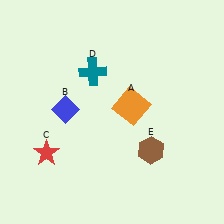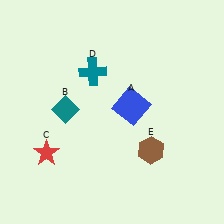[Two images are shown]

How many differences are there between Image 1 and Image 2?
There are 2 differences between the two images.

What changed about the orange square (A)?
In Image 1, A is orange. In Image 2, it changed to blue.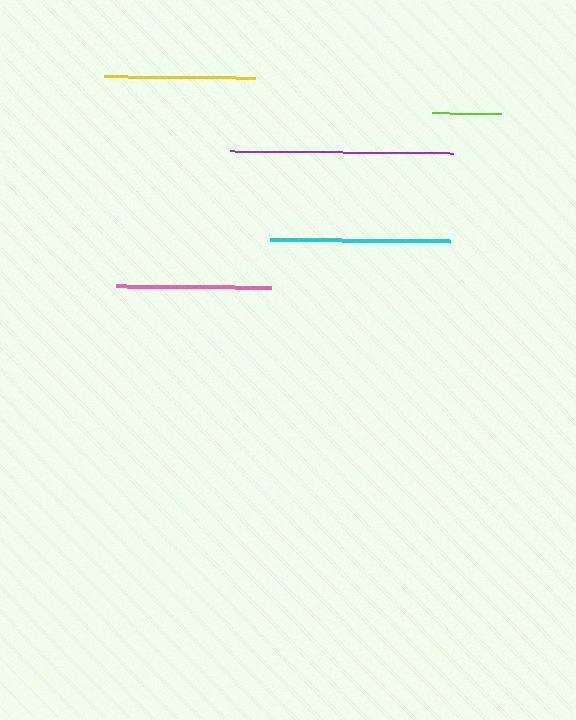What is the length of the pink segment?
The pink segment is approximately 154 pixels long.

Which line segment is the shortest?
The lime line is the shortest at approximately 69 pixels.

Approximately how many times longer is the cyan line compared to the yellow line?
The cyan line is approximately 1.2 times the length of the yellow line.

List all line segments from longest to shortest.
From longest to shortest: purple, cyan, pink, yellow, lime.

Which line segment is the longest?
The purple line is the longest at approximately 224 pixels.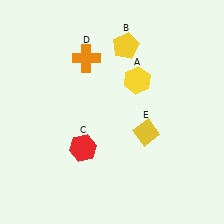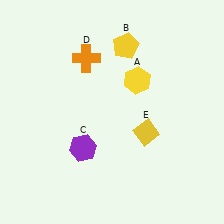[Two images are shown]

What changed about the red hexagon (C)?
In Image 1, C is red. In Image 2, it changed to purple.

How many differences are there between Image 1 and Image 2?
There is 1 difference between the two images.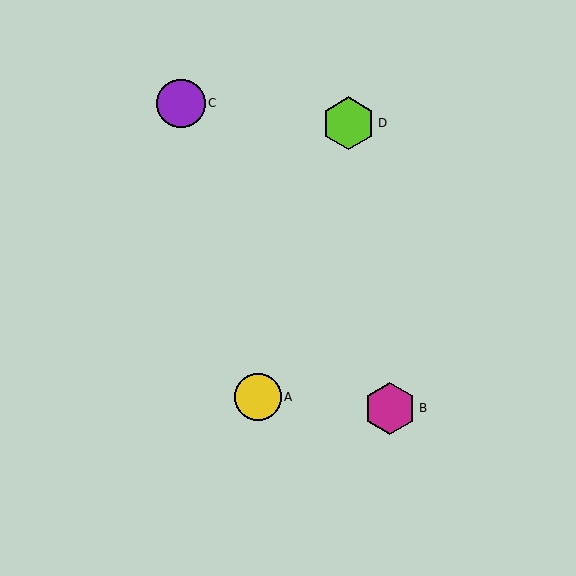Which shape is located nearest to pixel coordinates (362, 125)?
The lime hexagon (labeled D) at (349, 123) is nearest to that location.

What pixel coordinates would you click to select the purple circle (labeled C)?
Click at (181, 103) to select the purple circle C.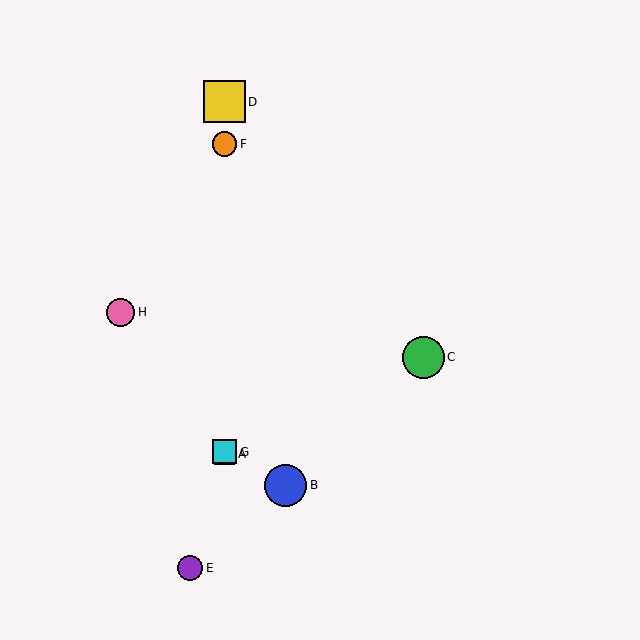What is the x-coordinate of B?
Object B is at x≈286.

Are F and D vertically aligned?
Yes, both are at x≈224.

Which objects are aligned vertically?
Objects A, D, F, G are aligned vertically.